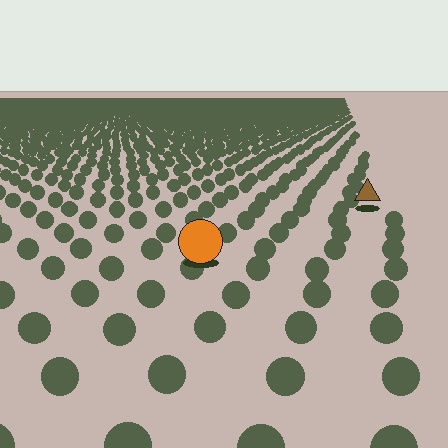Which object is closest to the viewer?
The orange circle is closest. The texture marks near it are larger and more spread out.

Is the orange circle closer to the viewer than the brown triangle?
Yes. The orange circle is closer — you can tell from the texture gradient: the ground texture is coarser near it.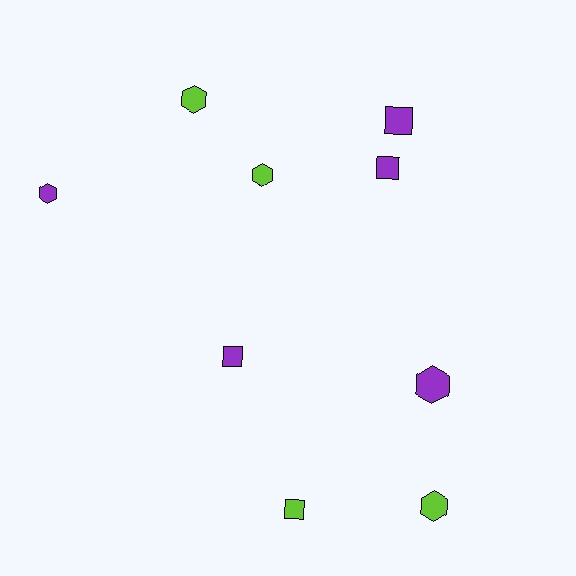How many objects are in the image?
There are 9 objects.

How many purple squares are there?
There are 3 purple squares.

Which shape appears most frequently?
Hexagon, with 5 objects.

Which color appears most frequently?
Purple, with 5 objects.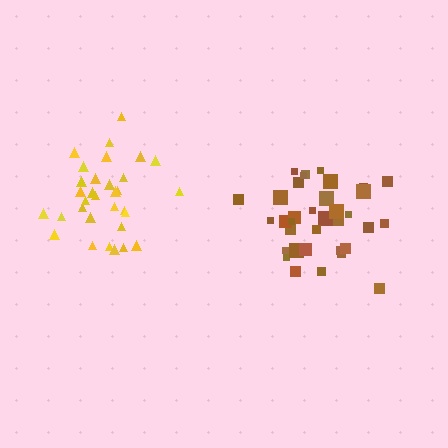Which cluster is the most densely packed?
Yellow.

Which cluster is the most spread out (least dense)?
Brown.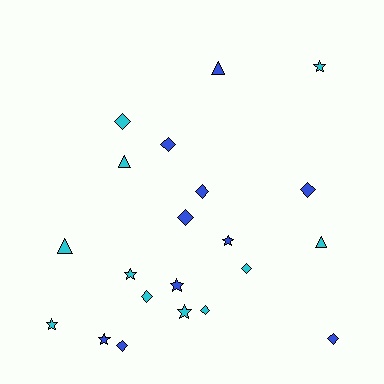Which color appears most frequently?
Cyan, with 11 objects.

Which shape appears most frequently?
Diamond, with 10 objects.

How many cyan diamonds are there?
There are 4 cyan diamonds.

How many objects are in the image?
There are 21 objects.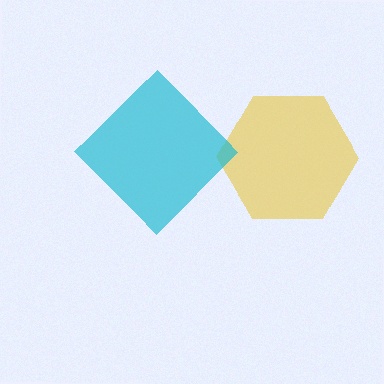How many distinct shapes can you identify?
There are 2 distinct shapes: a yellow hexagon, a cyan diamond.